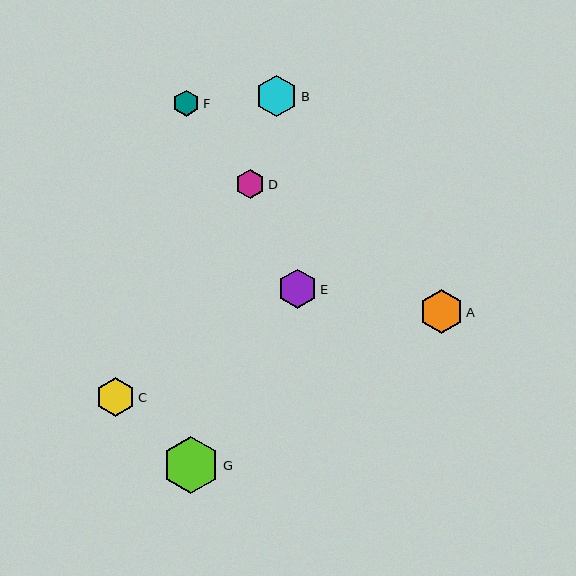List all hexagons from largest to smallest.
From largest to smallest: G, A, B, C, E, D, F.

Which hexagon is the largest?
Hexagon G is the largest with a size of approximately 58 pixels.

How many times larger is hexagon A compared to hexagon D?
Hexagon A is approximately 1.5 times the size of hexagon D.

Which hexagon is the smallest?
Hexagon F is the smallest with a size of approximately 27 pixels.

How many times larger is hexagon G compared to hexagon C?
Hexagon G is approximately 1.5 times the size of hexagon C.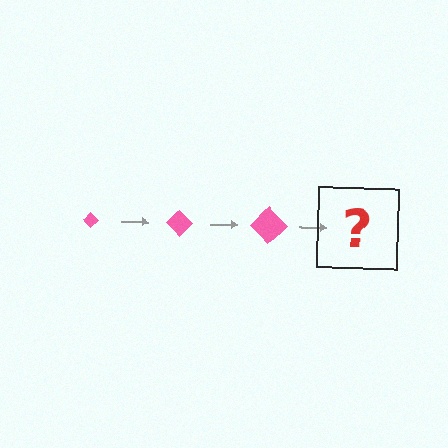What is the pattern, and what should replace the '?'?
The pattern is that the diamond gets progressively larger each step. The '?' should be a pink diamond, larger than the previous one.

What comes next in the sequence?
The next element should be a pink diamond, larger than the previous one.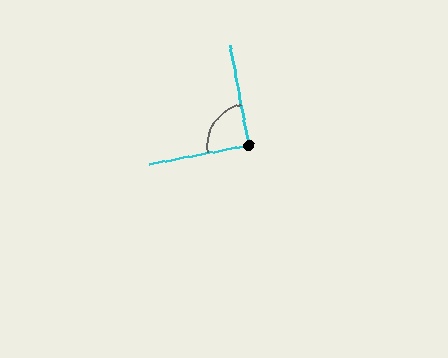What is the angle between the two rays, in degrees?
Approximately 90 degrees.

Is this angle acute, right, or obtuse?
It is approximately a right angle.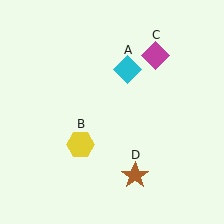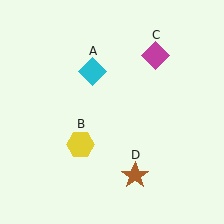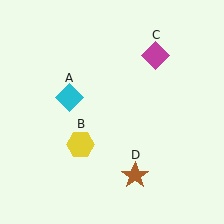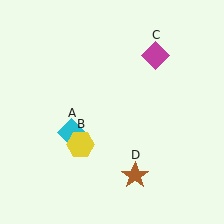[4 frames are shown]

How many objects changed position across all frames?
1 object changed position: cyan diamond (object A).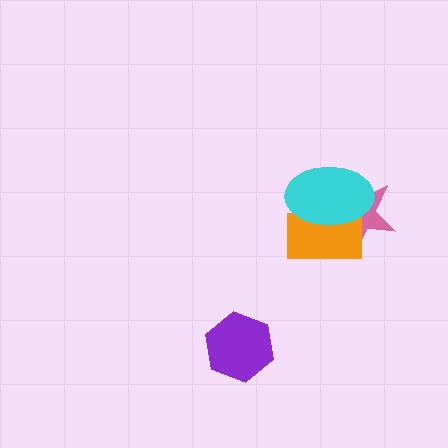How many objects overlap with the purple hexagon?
0 objects overlap with the purple hexagon.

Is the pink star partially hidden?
Yes, it is partially covered by another shape.